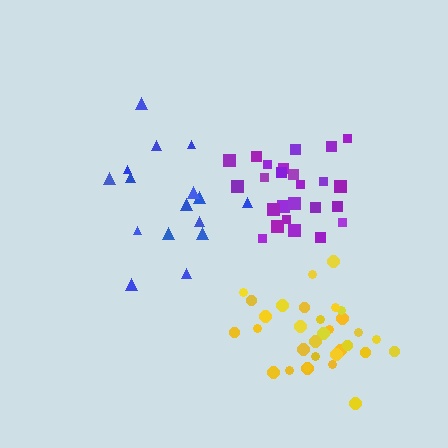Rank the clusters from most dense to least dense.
yellow, purple, blue.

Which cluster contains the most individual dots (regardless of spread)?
Yellow (32).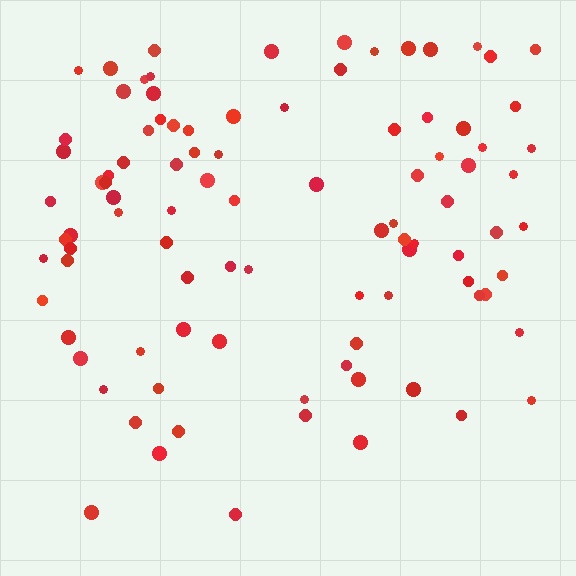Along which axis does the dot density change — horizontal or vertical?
Vertical.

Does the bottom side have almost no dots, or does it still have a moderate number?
Still a moderate number, just noticeably fewer than the top.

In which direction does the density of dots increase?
From bottom to top, with the top side densest.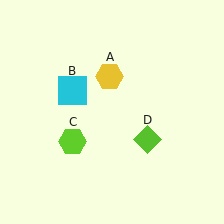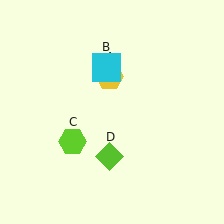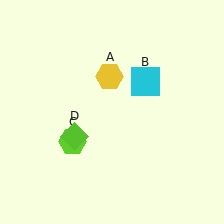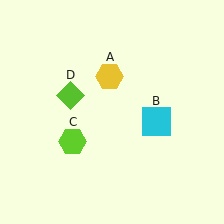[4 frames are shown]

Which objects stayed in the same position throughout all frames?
Yellow hexagon (object A) and lime hexagon (object C) remained stationary.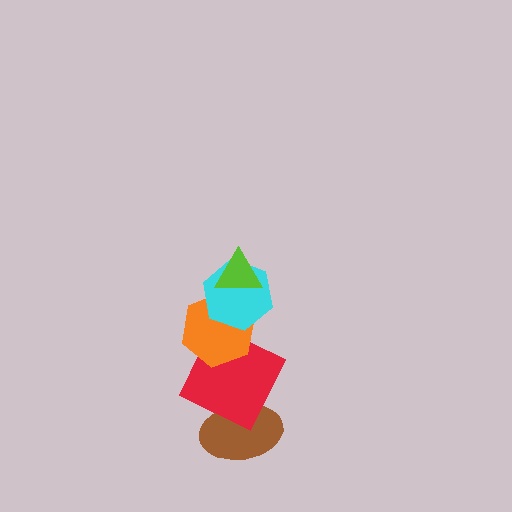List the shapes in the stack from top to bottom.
From top to bottom: the lime triangle, the cyan hexagon, the orange hexagon, the red square, the brown ellipse.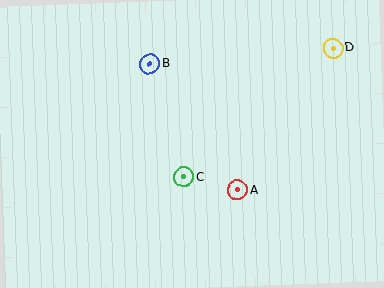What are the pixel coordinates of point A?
Point A is at (237, 190).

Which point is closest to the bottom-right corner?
Point A is closest to the bottom-right corner.